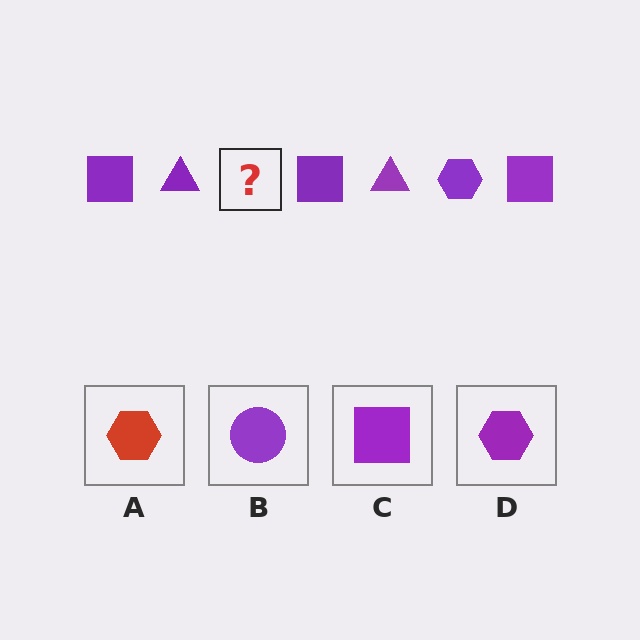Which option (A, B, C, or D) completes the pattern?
D.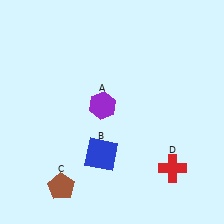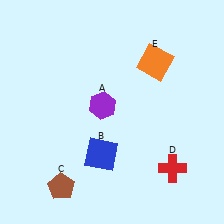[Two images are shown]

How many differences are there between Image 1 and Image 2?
There is 1 difference between the two images.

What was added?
An orange square (E) was added in Image 2.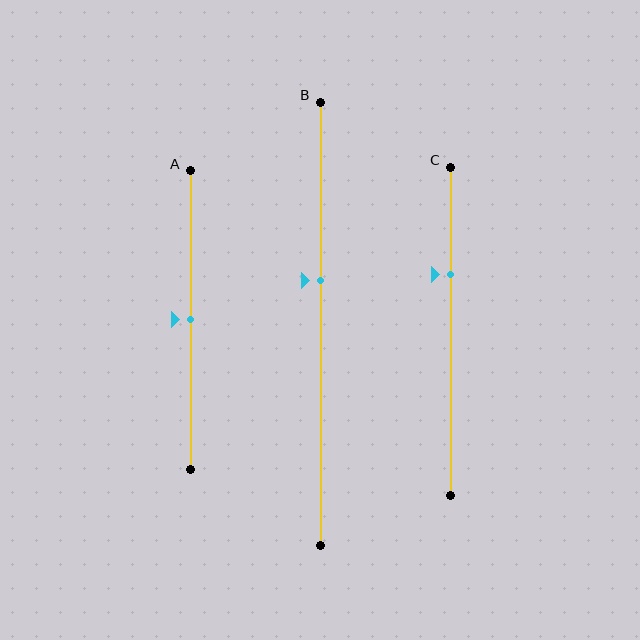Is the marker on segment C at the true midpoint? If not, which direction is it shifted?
No, the marker on segment C is shifted upward by about 17% of the segment length.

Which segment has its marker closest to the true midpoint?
Segment A has its marker closest to the true midpoint.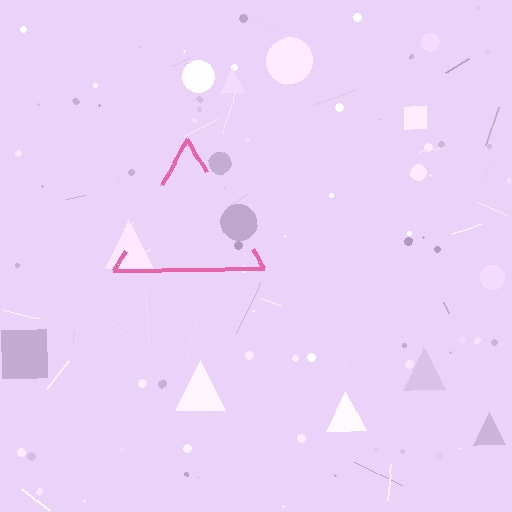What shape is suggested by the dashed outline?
The dashed outline suggests a triangle.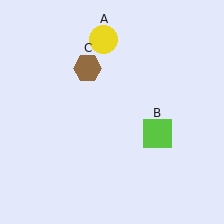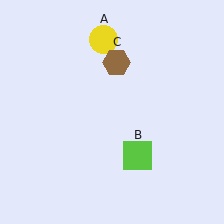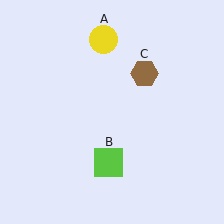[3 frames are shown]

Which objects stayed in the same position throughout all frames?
Yellow circle (object A) remained stationary.